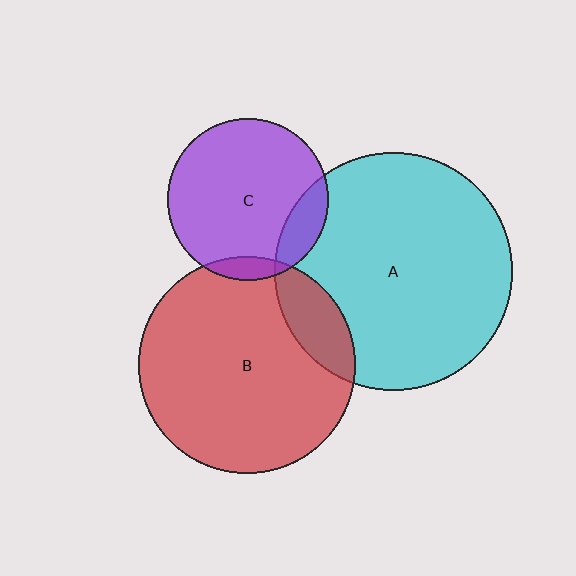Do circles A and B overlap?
Yes.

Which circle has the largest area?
Circle A (cyan).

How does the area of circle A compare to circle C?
Approximately 2.2 times.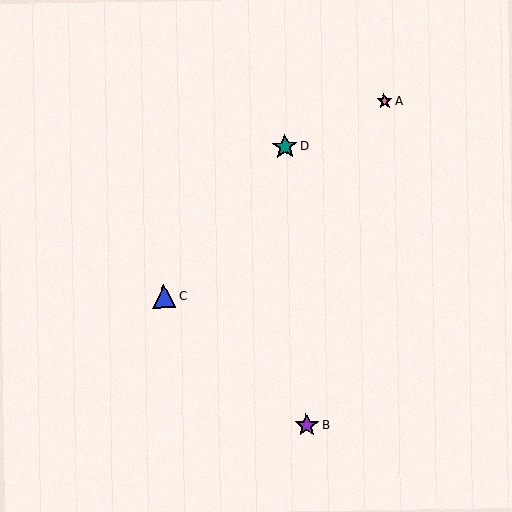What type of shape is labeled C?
Shape C is a blue triangle.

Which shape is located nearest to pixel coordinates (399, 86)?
The pink star (labeled A) at (384, 101) is nearest to that location.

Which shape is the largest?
The teal star (labeled D) is the largest.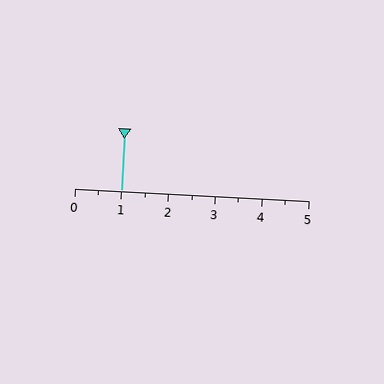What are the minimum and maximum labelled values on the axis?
The axis runs from 0 to 5.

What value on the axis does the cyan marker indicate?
The marker indicates approximately 1.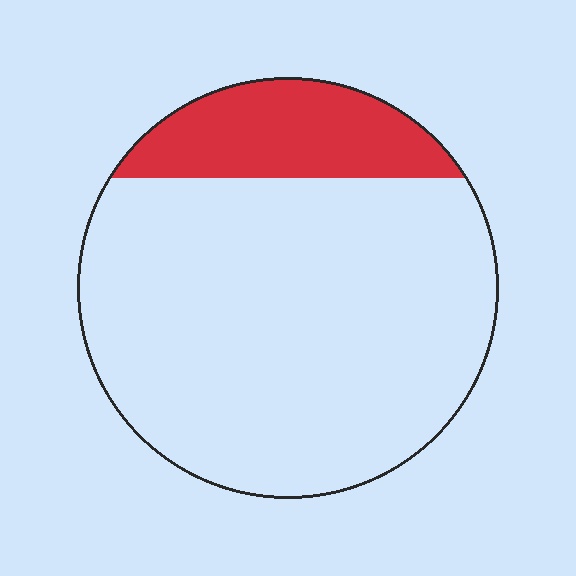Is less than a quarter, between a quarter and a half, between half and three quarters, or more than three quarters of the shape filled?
Less than a quarter.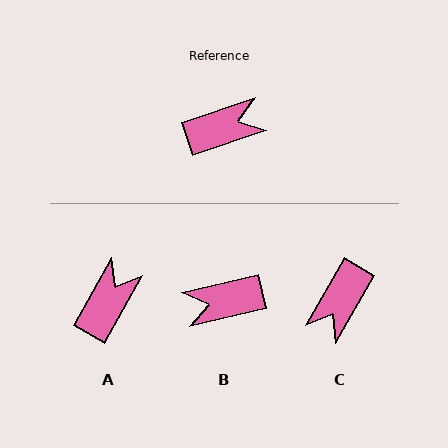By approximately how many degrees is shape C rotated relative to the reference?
Approximately 139 degrees clockwise.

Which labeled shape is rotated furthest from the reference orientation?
B, about 175 degrees away.